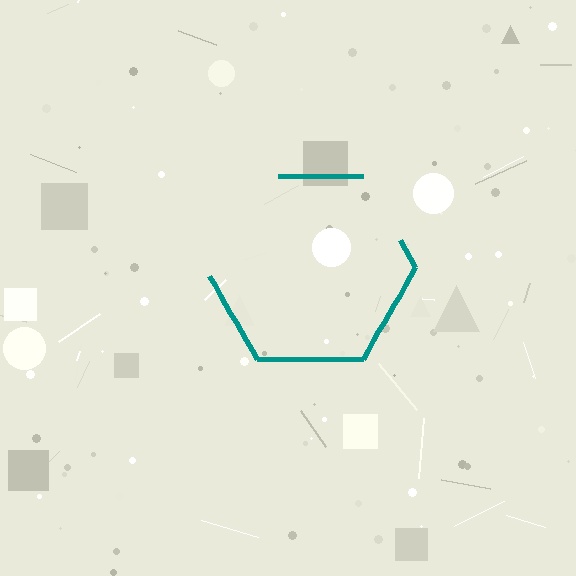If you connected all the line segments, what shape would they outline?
They would outline a hexagon.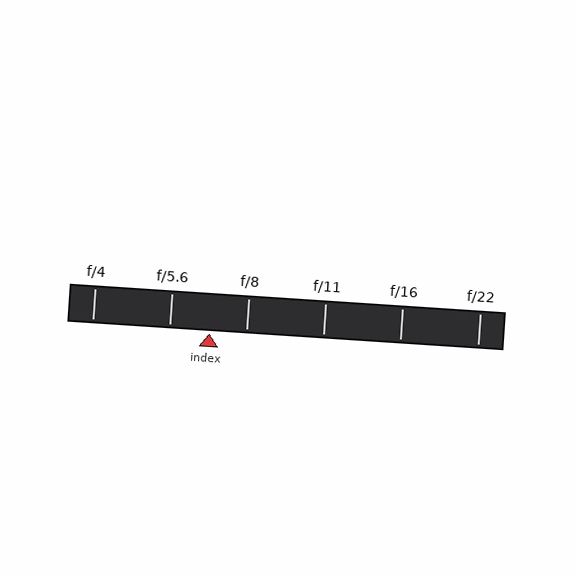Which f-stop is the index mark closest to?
The index mark is closest to f/8.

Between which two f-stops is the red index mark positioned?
The index mark is between f/5.6 and f/8.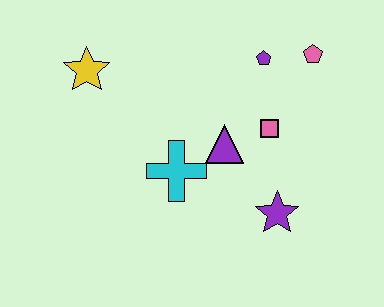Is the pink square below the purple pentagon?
Yes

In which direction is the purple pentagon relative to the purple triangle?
The purple pentagon is above the purple triangle.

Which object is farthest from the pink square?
The yellow star is farthest from the pink square.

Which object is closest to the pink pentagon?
The purple pentagon is closest to the pink pentagon.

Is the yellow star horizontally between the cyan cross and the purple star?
No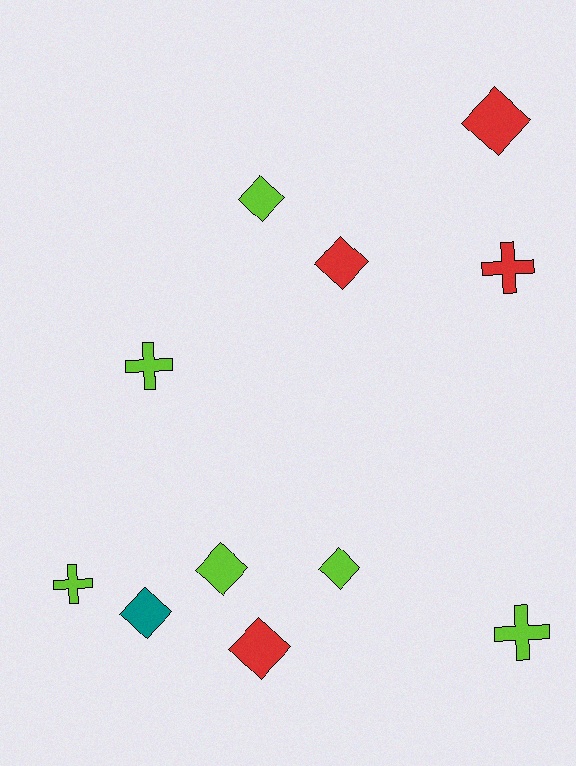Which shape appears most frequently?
Diamond, with 7 objects.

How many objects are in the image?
There are 11 objects.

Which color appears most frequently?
Lime, with 6 objects.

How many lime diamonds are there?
There are 3 lime diamonds.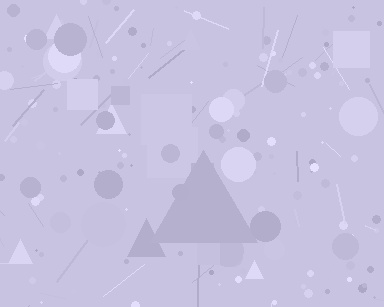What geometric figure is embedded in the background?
A triangle is embedded in the background.